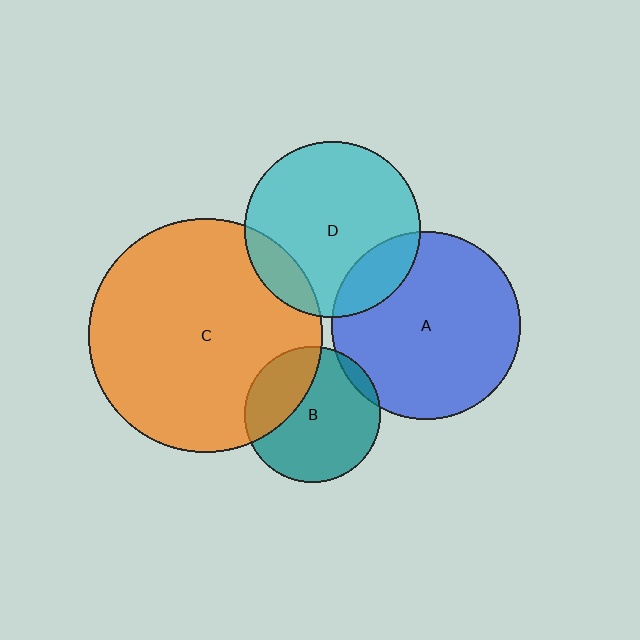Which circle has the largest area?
Circle C (orange).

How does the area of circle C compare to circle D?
Approximately 1.8 times.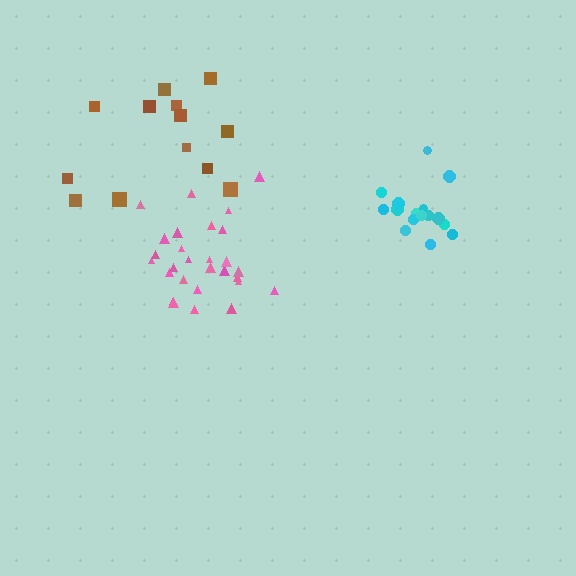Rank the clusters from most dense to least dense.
cyan, pink, brown.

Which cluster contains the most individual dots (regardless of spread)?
Pink (28).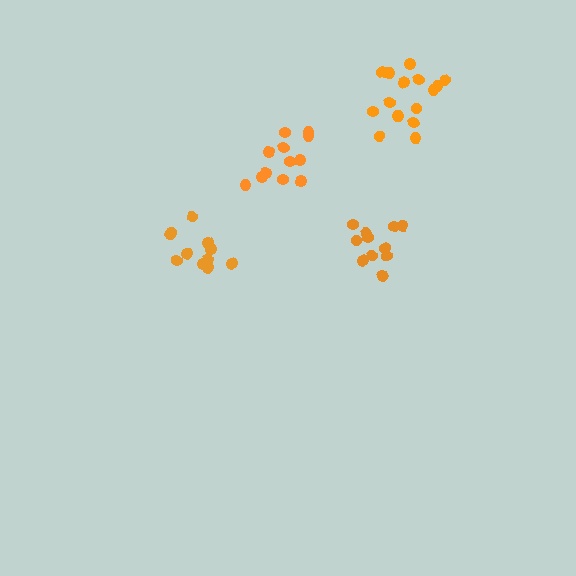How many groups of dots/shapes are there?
There are 4 groups.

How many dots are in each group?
Group 1: 11 dots, Group 2: 12 dots, Group 3: 17 dots, Group 4: 11 dots (51 total).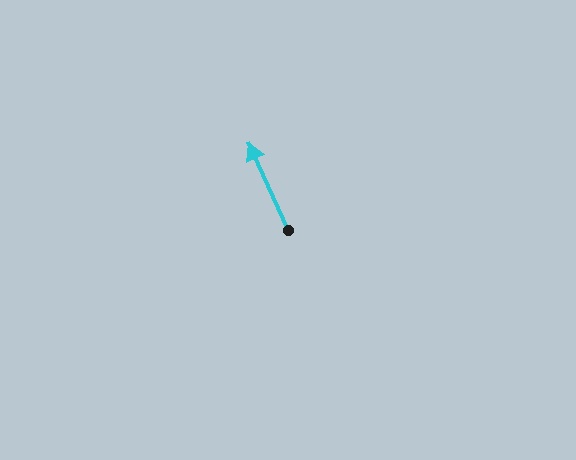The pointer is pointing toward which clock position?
Roughly 11 o'clock.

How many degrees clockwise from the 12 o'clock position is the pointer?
Approximately 336 degrees.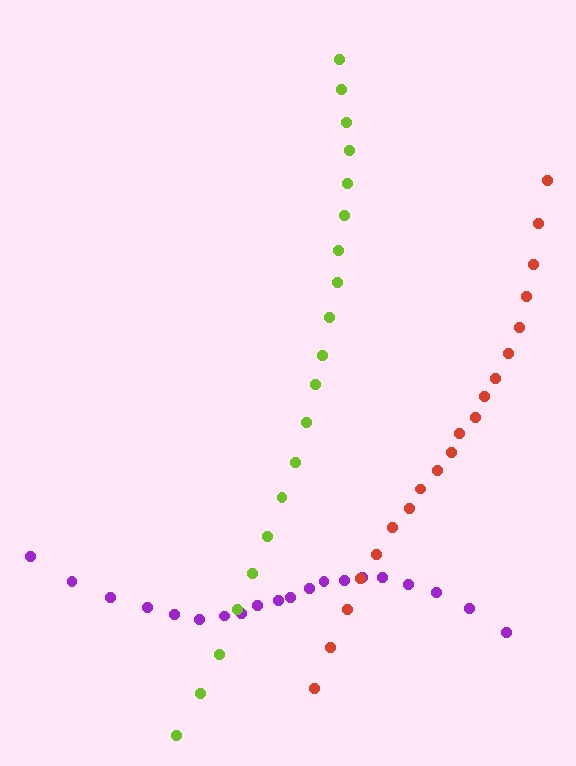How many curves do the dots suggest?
There are 3 distinct paths.